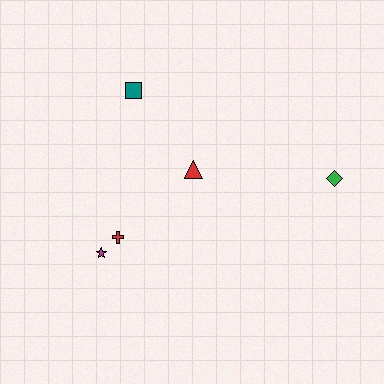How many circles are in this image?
There are no circles.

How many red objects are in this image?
There are 2 red objects.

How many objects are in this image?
There are 5 objects.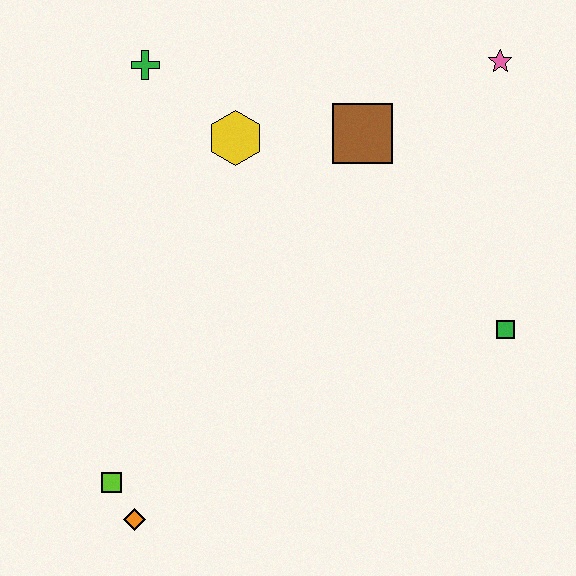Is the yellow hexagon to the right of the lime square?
Yes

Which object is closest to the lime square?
The orange diamond is closest to the lime square.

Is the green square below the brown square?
Yes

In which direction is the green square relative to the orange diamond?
The green square is to the right of the orange diamond.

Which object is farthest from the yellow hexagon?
The orange diamond is farthest from the yellow hexagon.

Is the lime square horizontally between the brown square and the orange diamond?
No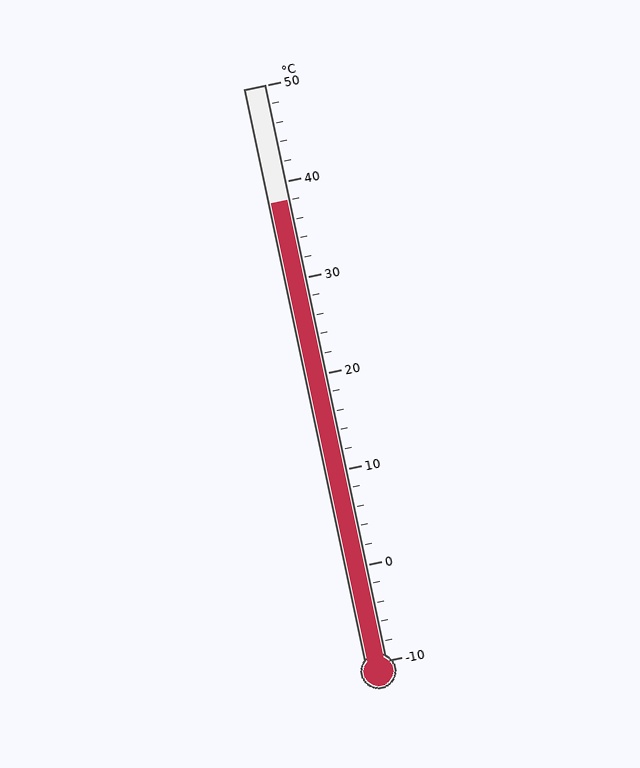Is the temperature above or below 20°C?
The temperature is above 20°C.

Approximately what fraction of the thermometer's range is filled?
The thermometer is filled to approximately 80% of its range.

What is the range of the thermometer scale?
The thermometer scale ranges from -10°C to 50°C.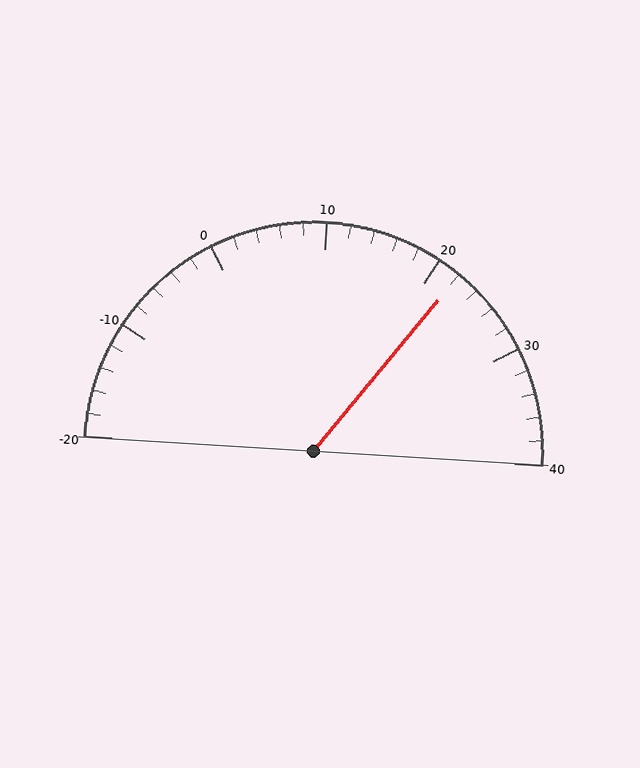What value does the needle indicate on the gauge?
The needle indicates approximately 22.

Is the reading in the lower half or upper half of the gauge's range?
The reading is in the upper half of the range (-20 to 40).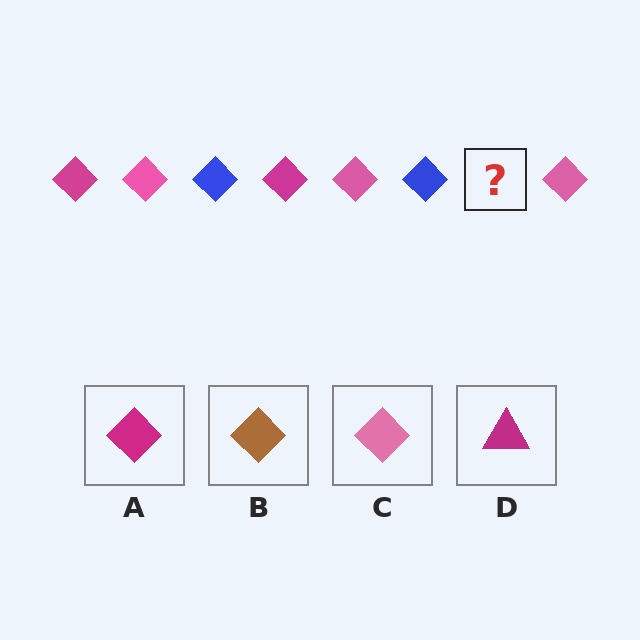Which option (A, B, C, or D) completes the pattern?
A.